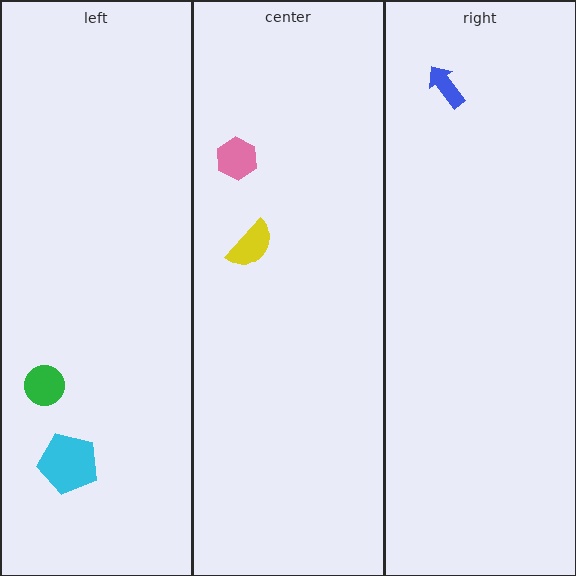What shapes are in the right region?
The blue arrow.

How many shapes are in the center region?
2.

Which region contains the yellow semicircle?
The center region.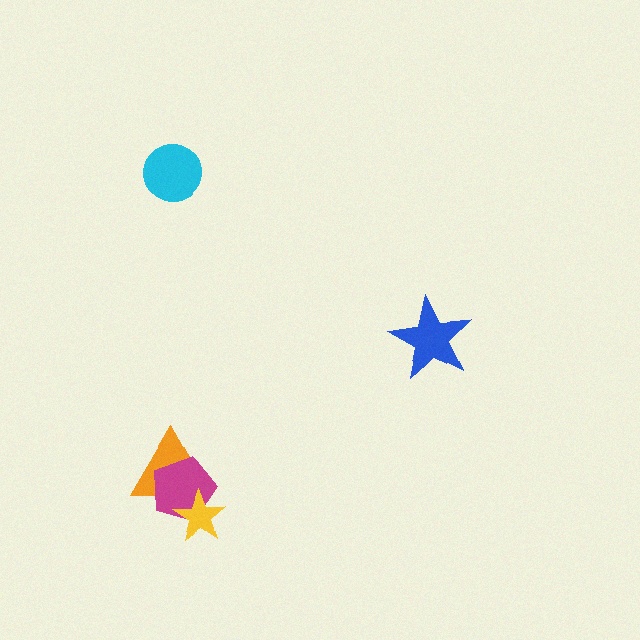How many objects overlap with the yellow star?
2 objects overlap with the yellow star.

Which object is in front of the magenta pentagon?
The yellow star is in front of the magenta pentagon.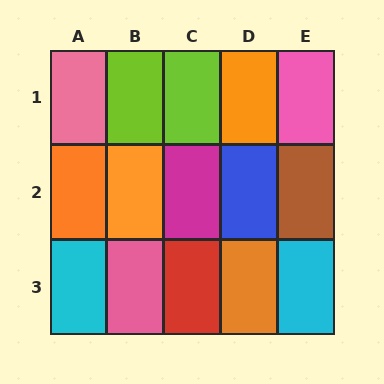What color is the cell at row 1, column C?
Lime.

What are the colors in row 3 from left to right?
Cyan, pink, red, orange, cyan.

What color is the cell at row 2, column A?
Orange.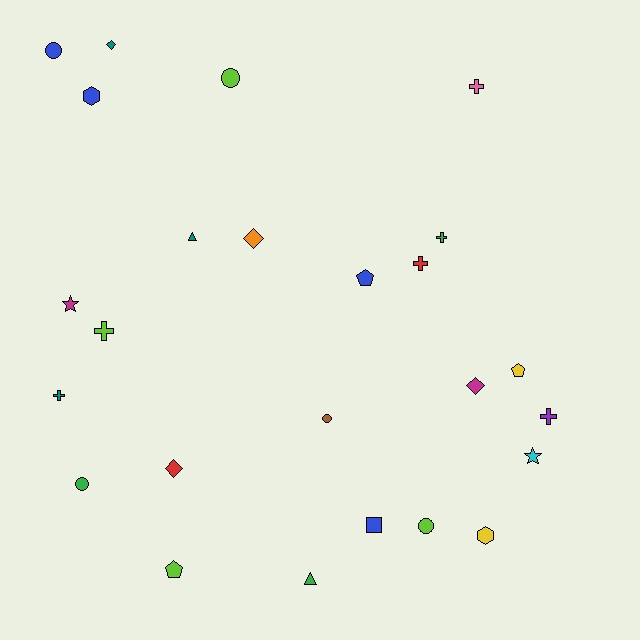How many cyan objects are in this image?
There is 1 cyan object.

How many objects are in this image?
There are 25 objects.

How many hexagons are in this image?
There are 2 hexagons.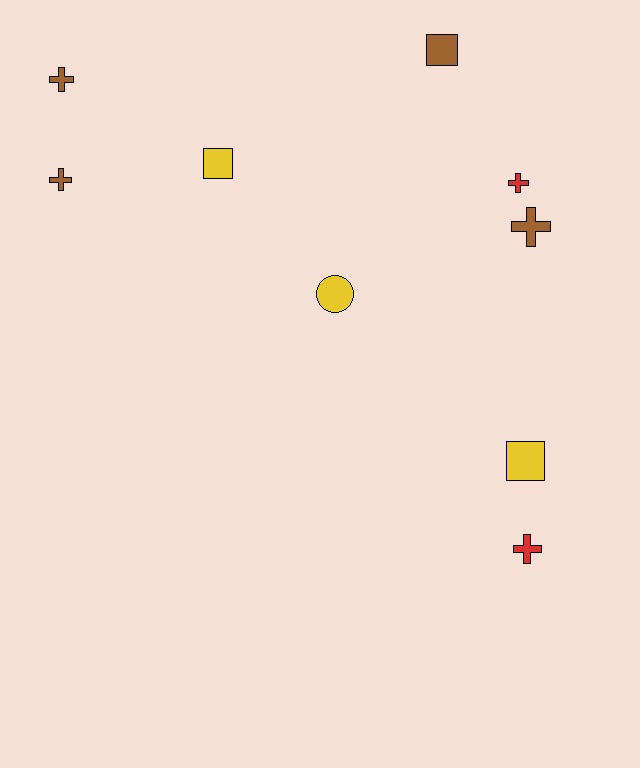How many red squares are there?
There are no red squares.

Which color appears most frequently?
Brown, with 4 objects.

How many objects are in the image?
There are 9 objects.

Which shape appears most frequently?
Cross, with 5 objects.